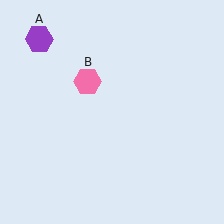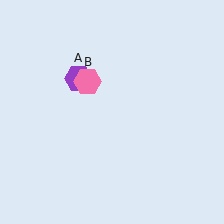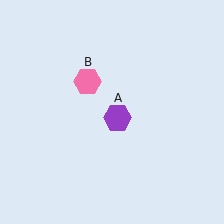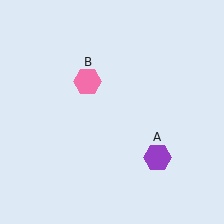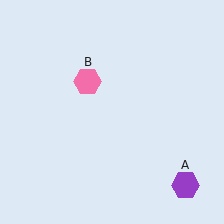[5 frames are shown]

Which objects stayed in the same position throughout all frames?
Pink hexagon (object B) remained stationary.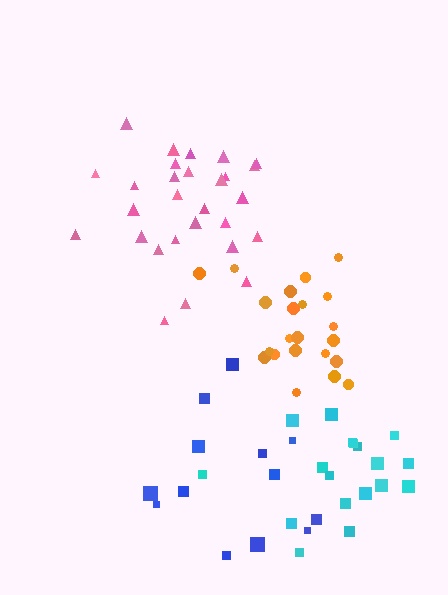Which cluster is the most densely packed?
Orange.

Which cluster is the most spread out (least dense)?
Blue.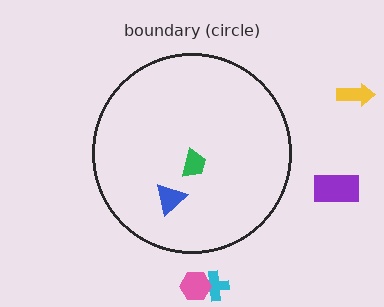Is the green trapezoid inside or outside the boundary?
Inside.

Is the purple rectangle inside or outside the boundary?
Outside.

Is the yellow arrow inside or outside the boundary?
Outside.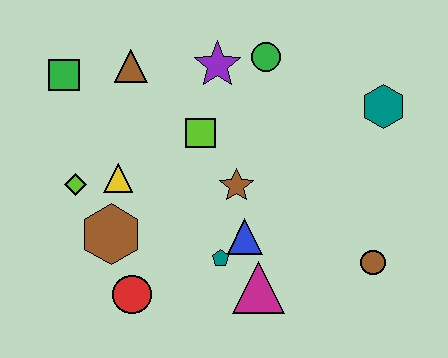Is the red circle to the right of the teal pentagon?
No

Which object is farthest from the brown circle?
The green square is farthest from the brown circle.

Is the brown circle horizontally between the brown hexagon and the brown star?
No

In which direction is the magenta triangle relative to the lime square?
The magenta triangle is below the lime square.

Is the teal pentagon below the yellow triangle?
Yes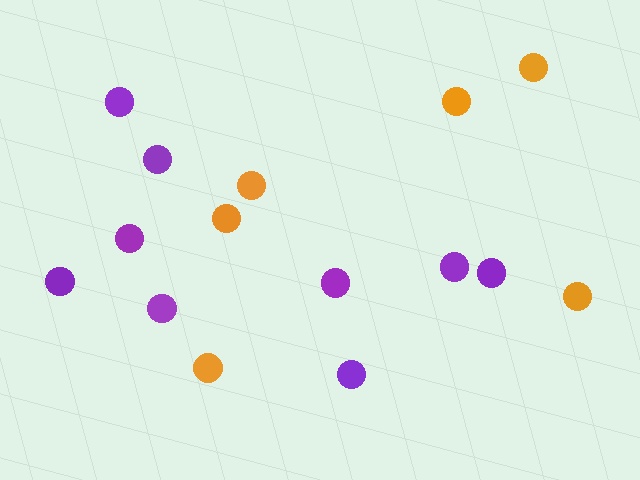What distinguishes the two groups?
There are 2 groups: one group of purple circles (9) and one group of orange circles (6).